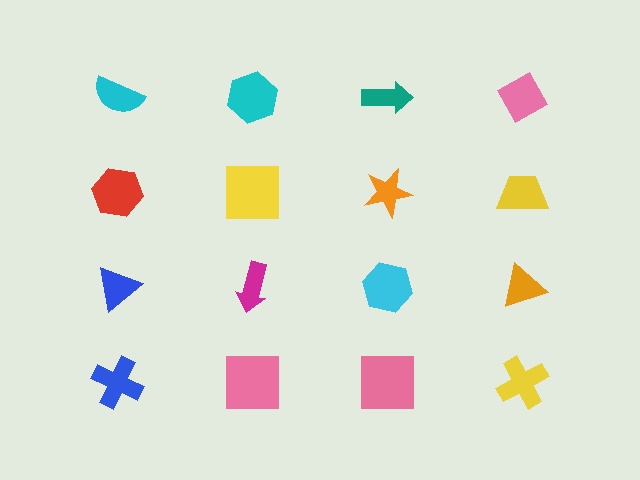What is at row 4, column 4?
A yellow cross.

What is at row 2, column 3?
An orange star.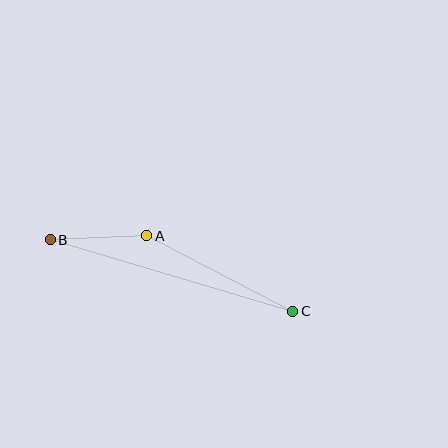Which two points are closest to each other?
Points A and B are closest to each other.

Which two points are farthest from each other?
Points B and C are farthest from each other.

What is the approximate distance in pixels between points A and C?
The distance between A and C is approximately 164 pixels.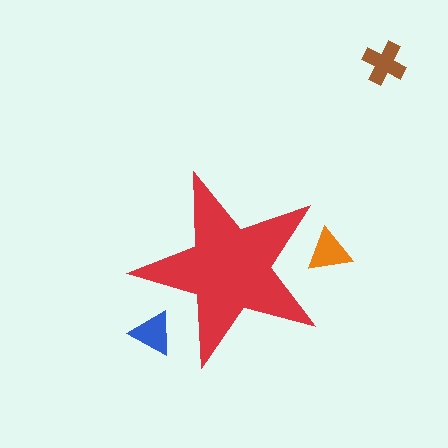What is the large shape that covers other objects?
A red star.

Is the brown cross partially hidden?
No, the brown cross is fully visible.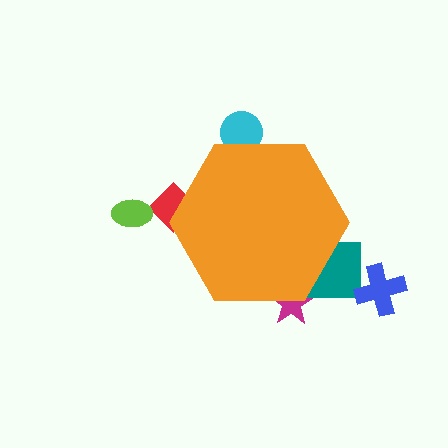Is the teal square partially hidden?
Yes, the teal square is partially hidden behind the orange hexagon.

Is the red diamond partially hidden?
Yes, the red diamond is partially hidden behind the orange hexagon.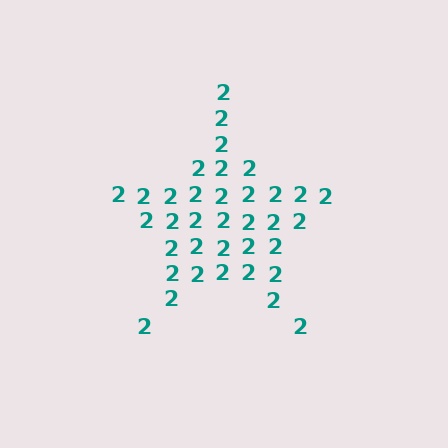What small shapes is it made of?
It is made of small digit 2's.